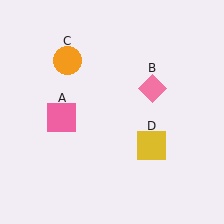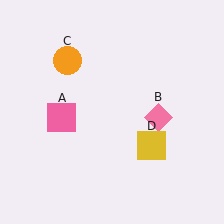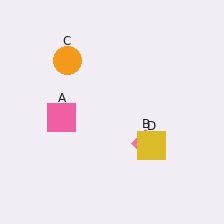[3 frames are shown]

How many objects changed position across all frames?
1 object changed position: pink diamond (object B).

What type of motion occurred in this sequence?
The pink diamond (object B) rotated clockwise around the center of the scene.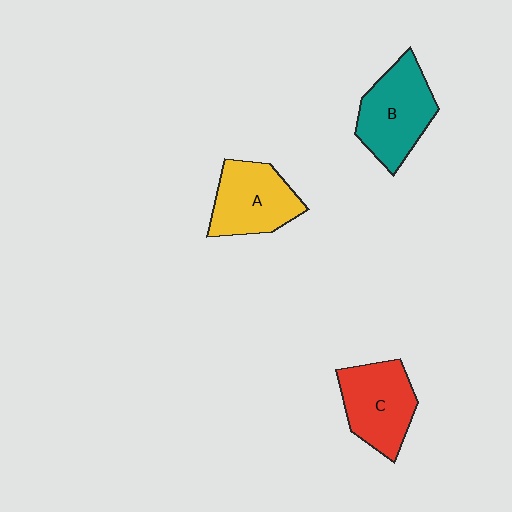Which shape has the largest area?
Shape B (teal).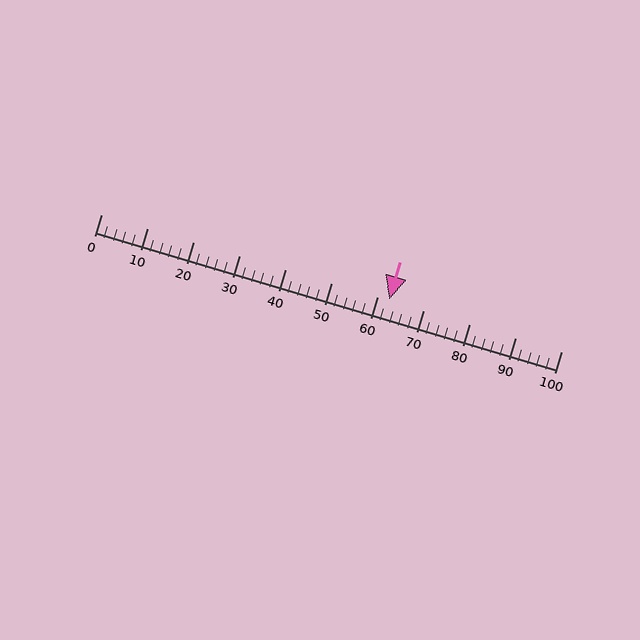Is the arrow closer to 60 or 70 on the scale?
The arrow is closer to 60.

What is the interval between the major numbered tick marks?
The major tick marks are spaced 10 units apart.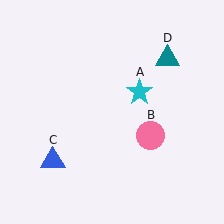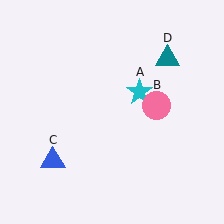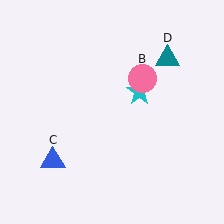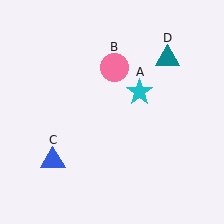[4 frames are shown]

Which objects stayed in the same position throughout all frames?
Cyan star (object A) and blue triangle (object C) and teal triangle (object D) remained stationary.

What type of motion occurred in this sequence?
The pink circle (object B) rotated counterclockwise around the center of the scene.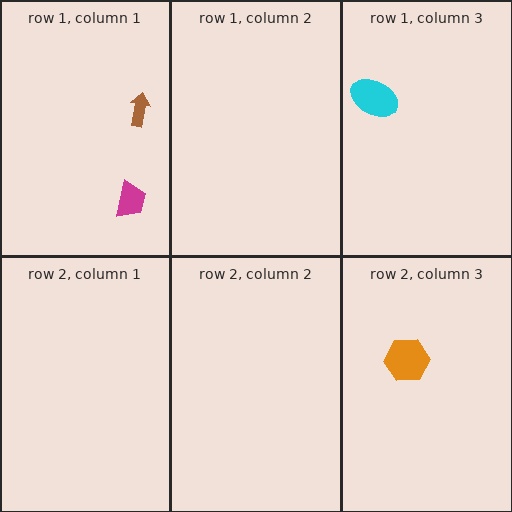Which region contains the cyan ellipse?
The row 1, column 3 region.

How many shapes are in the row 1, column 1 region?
2.